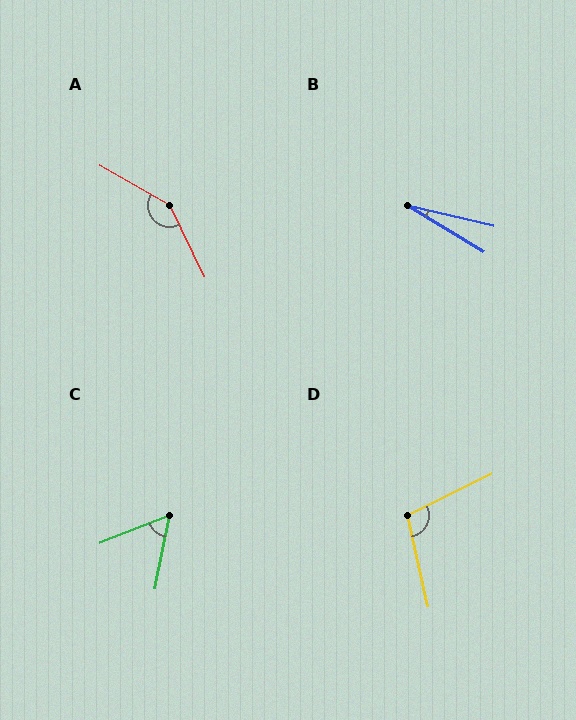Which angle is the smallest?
B, at approximately 18 degrees.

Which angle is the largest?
A, at approximately 146 degrees.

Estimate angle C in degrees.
Approximately 57 degrees.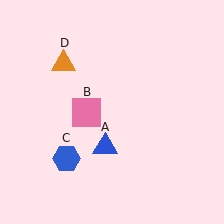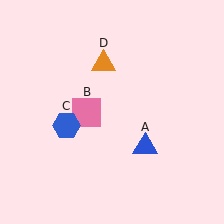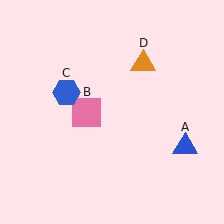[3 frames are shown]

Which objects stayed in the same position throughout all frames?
Pink square (object B) remained stationary.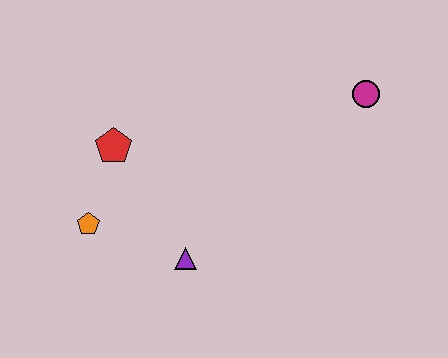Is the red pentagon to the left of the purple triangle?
Yes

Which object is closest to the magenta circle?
The purple triangle is closest to the magenta circle.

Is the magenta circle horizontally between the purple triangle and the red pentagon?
No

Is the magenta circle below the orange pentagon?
No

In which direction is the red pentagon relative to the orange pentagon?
The red pentagon is above the orange pentagon.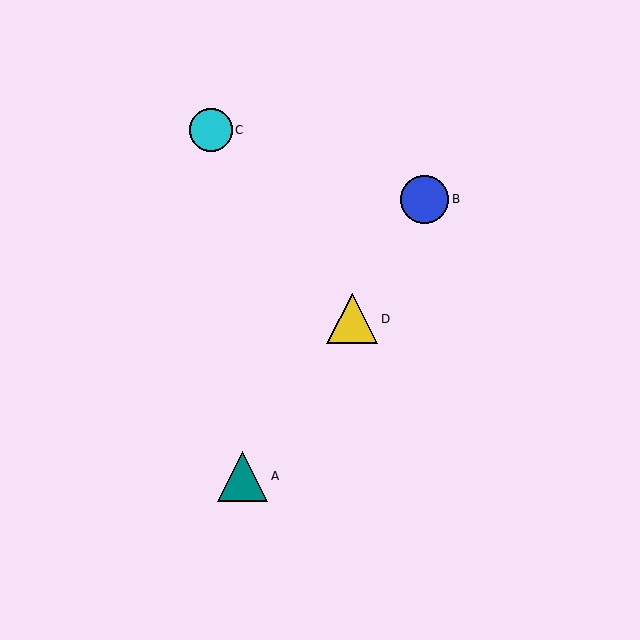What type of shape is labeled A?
Shape A is a teal triangle.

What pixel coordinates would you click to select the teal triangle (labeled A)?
Click at (243, 476) to select the teal triangle A.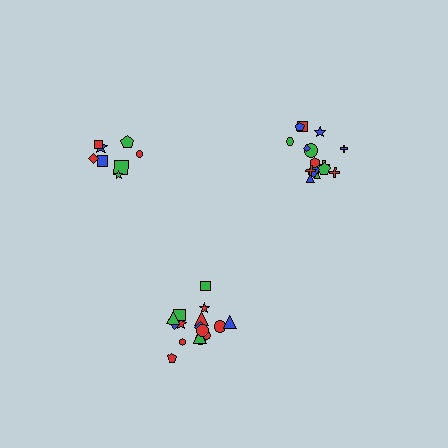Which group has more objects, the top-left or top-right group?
The top-right group.